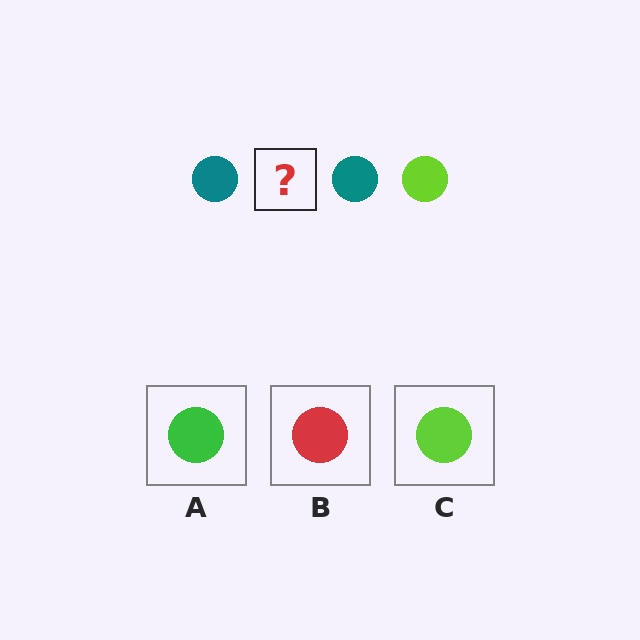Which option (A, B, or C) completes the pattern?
C.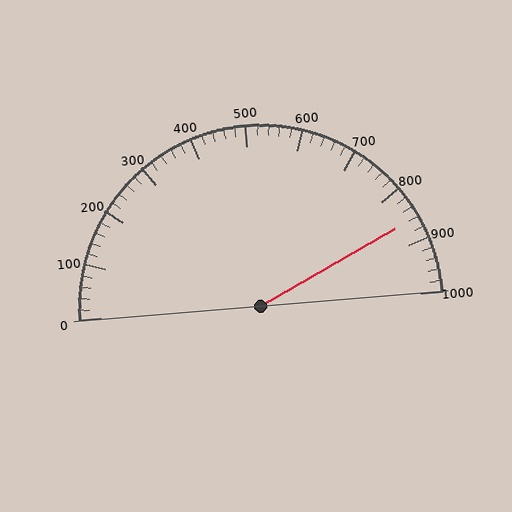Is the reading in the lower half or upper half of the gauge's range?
The reading is in the upper half of the range (0 to 1000).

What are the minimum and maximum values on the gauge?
The gauge ranges from 0 to 1000.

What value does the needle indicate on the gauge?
The needle indicates approximately 860.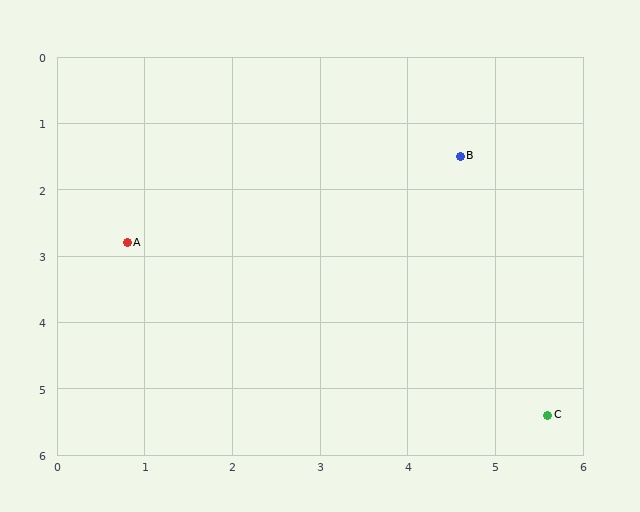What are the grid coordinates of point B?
Point B is at approximately (4.6, 1.5).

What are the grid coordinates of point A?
Point A is at approximately (0.8, 2.8).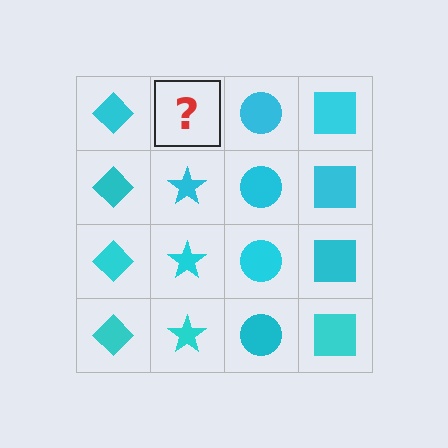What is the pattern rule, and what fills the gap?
The rule is that each column has a consistent shape. The gap should be filled with a cyan star.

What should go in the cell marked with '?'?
The missing cell should contain a cyan star.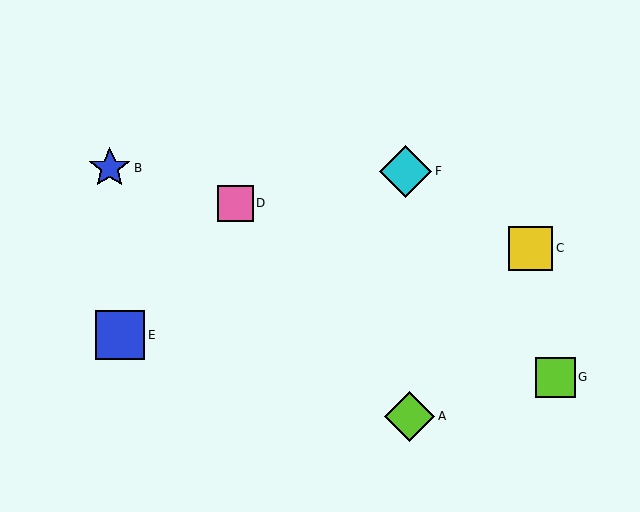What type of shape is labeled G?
Shape G is a lime square.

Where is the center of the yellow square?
The center of the yellow square is at (531, 248).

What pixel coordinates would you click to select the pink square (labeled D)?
Click at (236, 203) to select the pink square D.